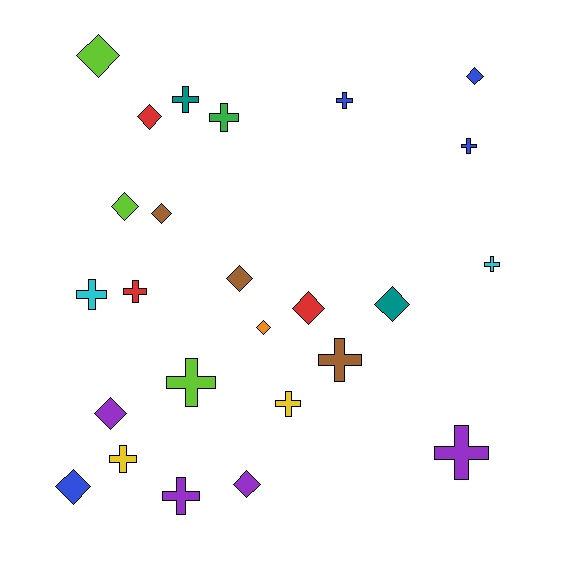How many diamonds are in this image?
There are 12 diamonds.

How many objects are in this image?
There are 25 objects.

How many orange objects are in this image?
There is 1 orange object.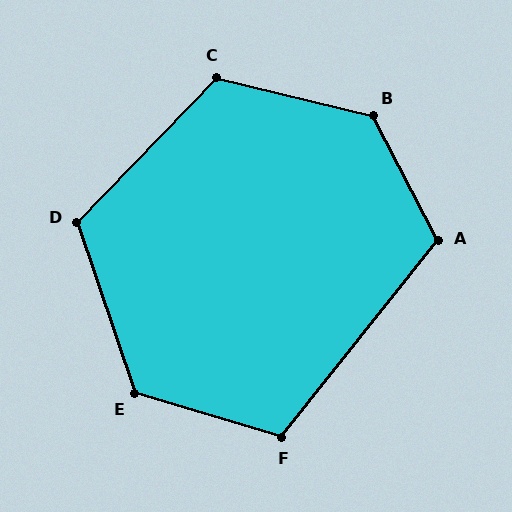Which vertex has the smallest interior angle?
F, at approximately 112 degrees.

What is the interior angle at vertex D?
Approximately 117 degrees (obtuse).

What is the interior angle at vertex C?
Approximately 120 degrees (obtuse).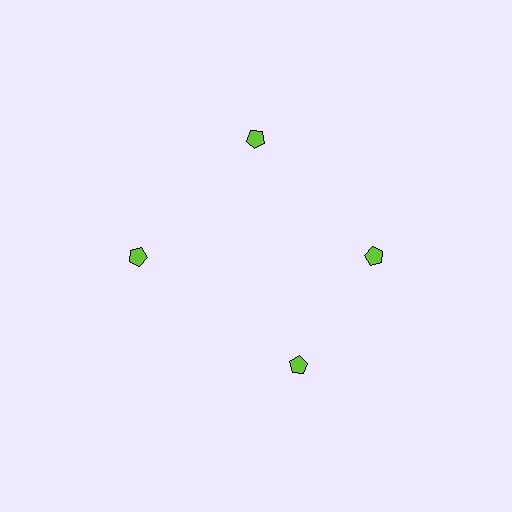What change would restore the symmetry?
The symmetry would be restored by rotating it back into even spacing with its neighbors so that all 4 pentagons sit at equal angles and equal distance from the center.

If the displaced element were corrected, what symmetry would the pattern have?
It would have 4-fold rotational symmetry — the pattern would map onto itself every 90 degrees.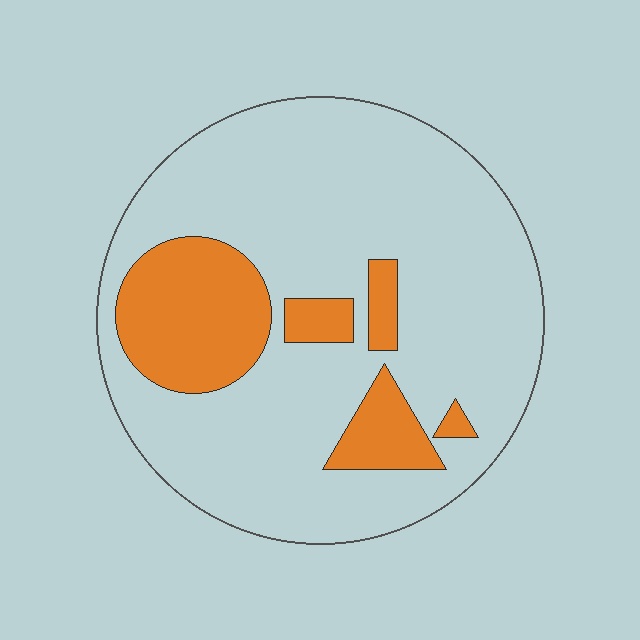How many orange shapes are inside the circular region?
5.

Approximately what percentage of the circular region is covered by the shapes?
Approximately 20%.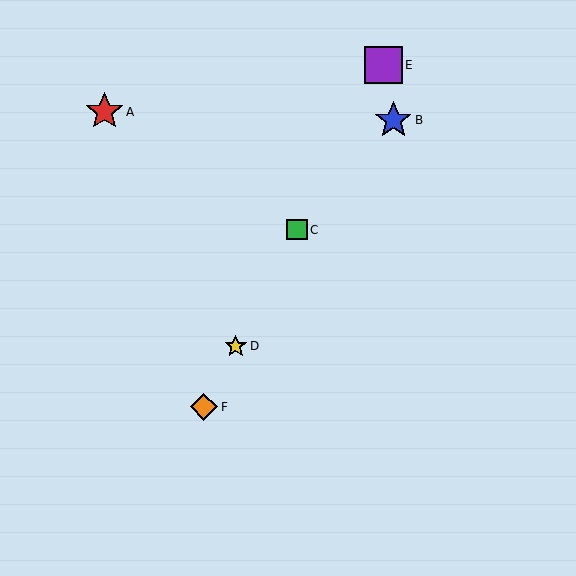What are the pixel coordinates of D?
Object D is at (236, 346).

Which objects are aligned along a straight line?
Objects C, D, E, F are aligned along a straight line.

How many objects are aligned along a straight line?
4 objects (C, D, E, F) are aligned along a straight line.